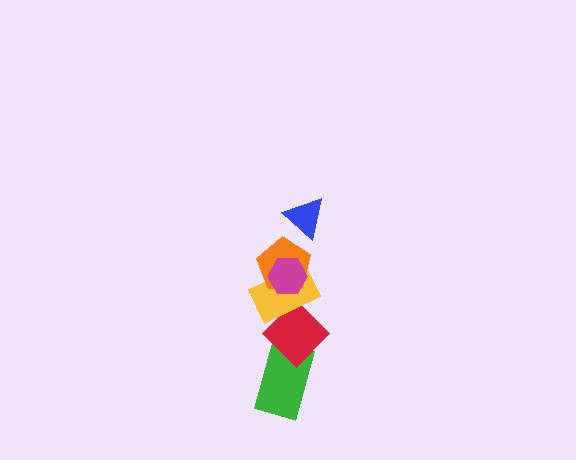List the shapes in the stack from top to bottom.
From top to bottom: the blue triangle, the magenta hexagon, the orange pentagon, the yellow rectangle, the red diamond, the green rectangle.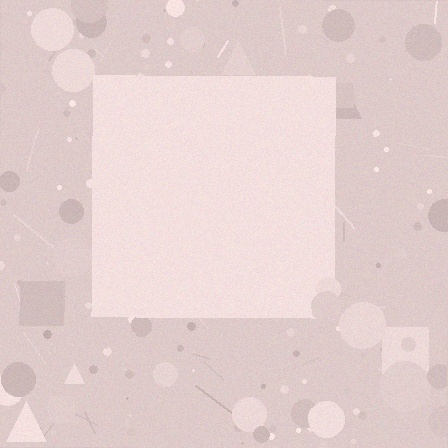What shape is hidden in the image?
A square is hidden in the image.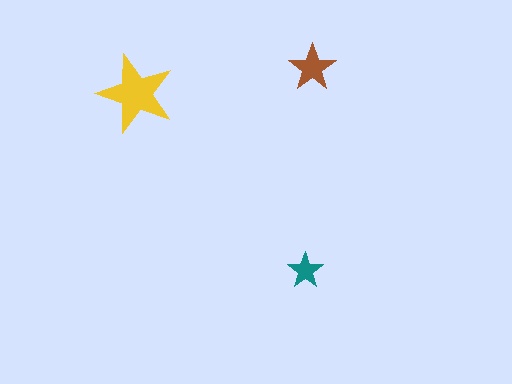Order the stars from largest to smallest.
the yellow one, the brown one, the teal one.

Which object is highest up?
The brown star is topmost.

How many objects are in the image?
There are 3 objects in the image.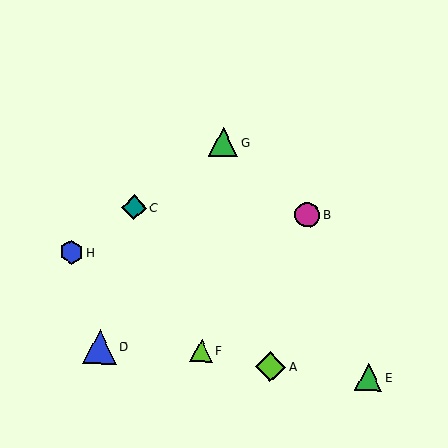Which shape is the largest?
The blue triangle (labeled D) is the largest.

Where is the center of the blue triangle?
The center of the blue triangle is at (100, 347).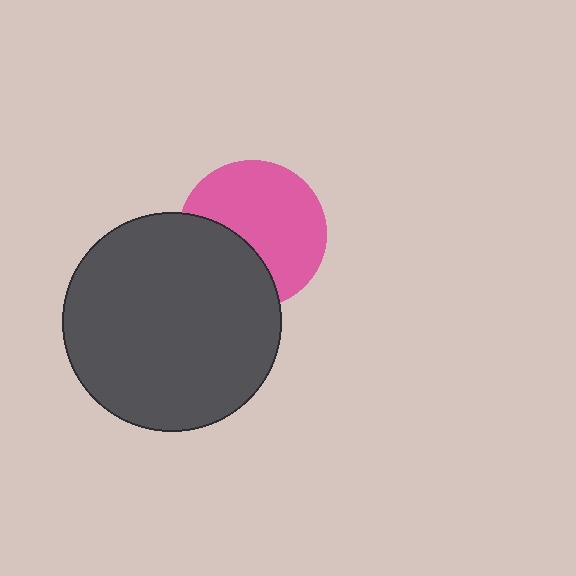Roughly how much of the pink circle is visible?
About half of it is visible (roughly 65%).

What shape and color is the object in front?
The object in front is a dark gray circle.